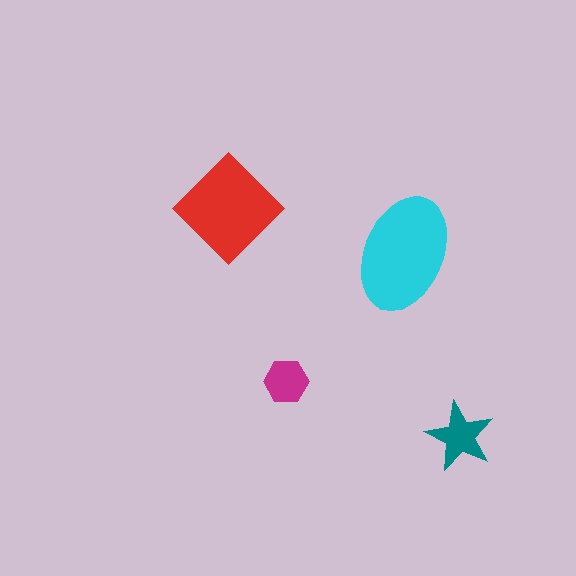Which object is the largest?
The cyan ellipse.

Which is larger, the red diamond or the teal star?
The red diamond.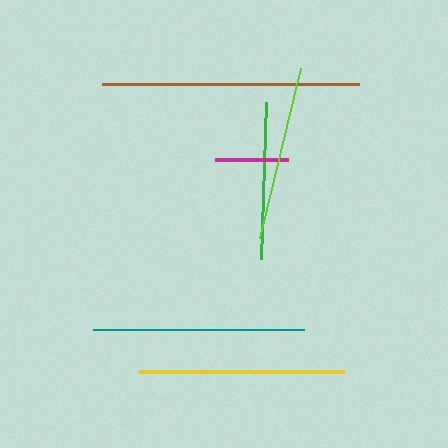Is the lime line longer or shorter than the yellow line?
The yellow line is longer than the lime line.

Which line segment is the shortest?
The magenta line is the shortest at approximately 73 pixels.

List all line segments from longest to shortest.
From longest to shortest: brown, teal, yellow, lime, green, magenta.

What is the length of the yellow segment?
The yellow segment is approximately 205 pixels long.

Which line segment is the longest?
The brown line is the longest at approximately 257 pixels.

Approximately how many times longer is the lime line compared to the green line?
The lime line is approximately 1.1 times the length of the green line.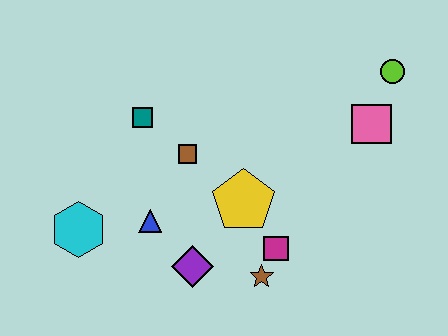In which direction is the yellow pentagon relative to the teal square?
The yellow pentagon is to the right of the teal square.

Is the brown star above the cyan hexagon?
No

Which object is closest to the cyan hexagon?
The blue triangle is closest to the cyan hexagon.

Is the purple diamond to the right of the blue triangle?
Yes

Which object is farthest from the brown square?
The lime circle is farthest from the brown square.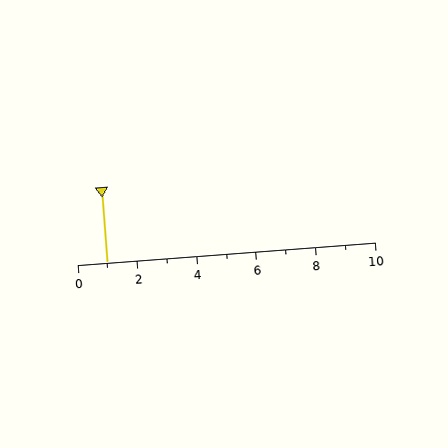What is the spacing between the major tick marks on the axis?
The major ticks are spaced 2 apart.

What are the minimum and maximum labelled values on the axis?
The axis runs from 0 to 10.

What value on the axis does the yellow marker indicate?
The marker indicates approximately 1.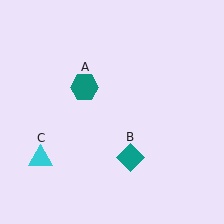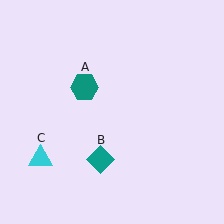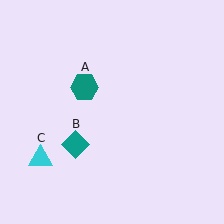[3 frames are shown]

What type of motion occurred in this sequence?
The teal diamond (object B) rotated clockwise around the center of the scene.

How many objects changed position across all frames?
1 object changed position: teal diamond (object B).